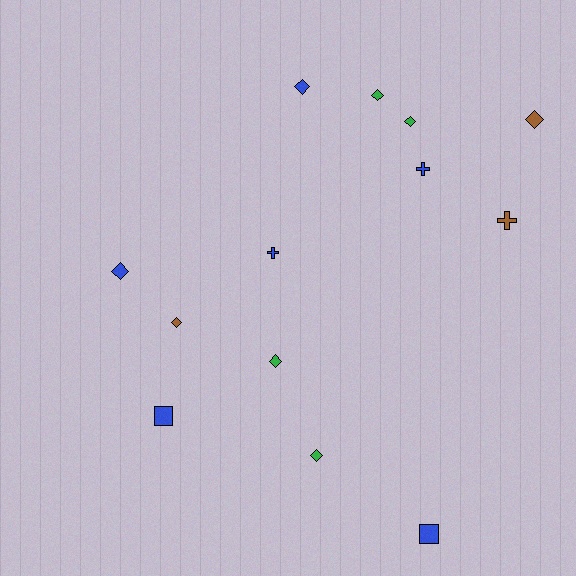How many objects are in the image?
There are 13 objects.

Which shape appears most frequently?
Diamond, with 8 objects.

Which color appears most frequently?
Blue, with 6 objects.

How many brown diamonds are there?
There are 2 brown diamonds.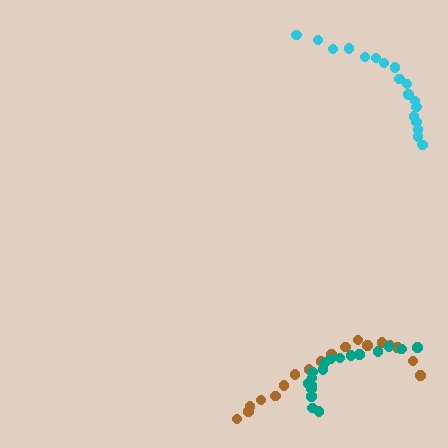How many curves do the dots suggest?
There are 3 distinct paths.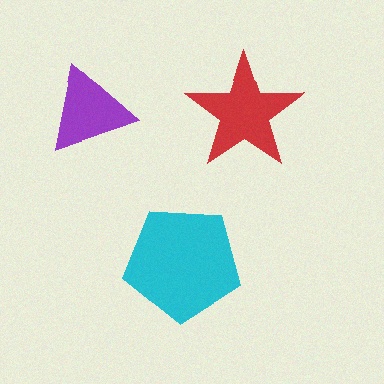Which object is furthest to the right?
The red star is rightmost.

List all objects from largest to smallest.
The cyan pentagon, the red star, the purple triangle.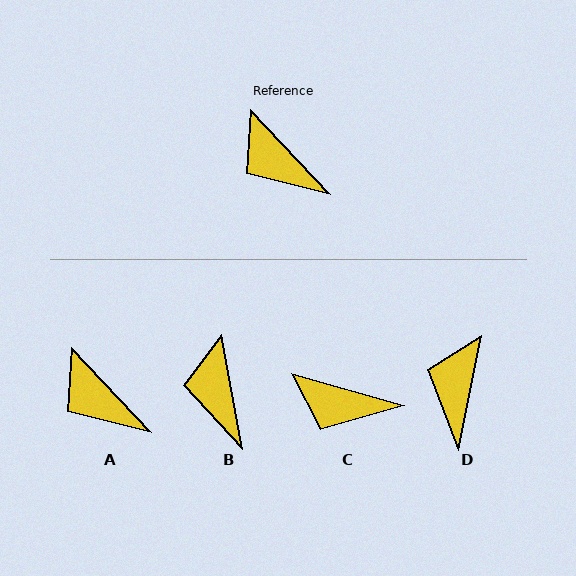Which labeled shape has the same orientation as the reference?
A.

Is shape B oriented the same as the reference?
No, it is off by about 33 degrees.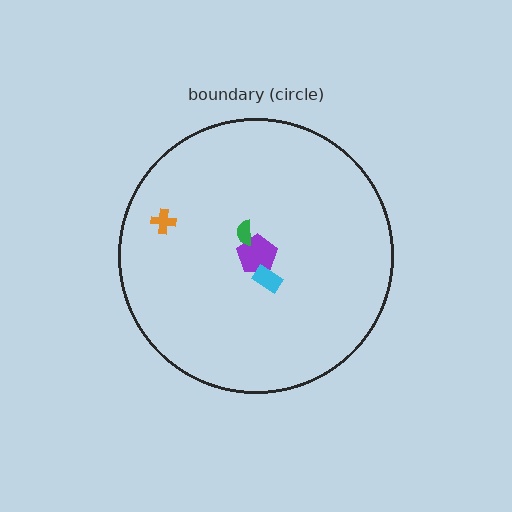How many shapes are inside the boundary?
4 inside, 0 outside.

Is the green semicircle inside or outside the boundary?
Inside.